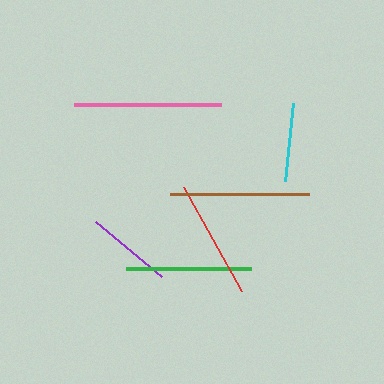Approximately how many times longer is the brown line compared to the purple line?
The brown line is approximately 1.6 times the length of the purple line.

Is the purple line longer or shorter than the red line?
The red line is longer than the purple line.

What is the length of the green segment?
The green segment is approximately 125 pixels long.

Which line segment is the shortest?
The cyan line is the shortest at approximately 78 pixels.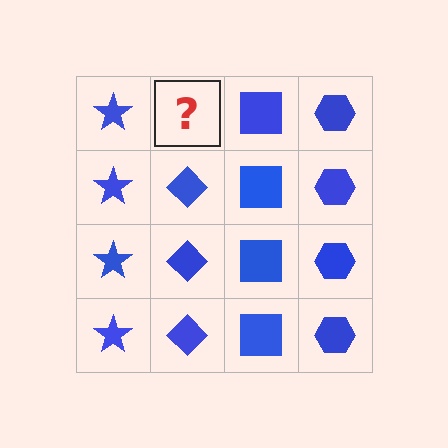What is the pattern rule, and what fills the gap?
The rule is that each column has a consistent shape. The gap should be filled with a blue diamond.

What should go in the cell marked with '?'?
The missing cell should contain a blue diamond.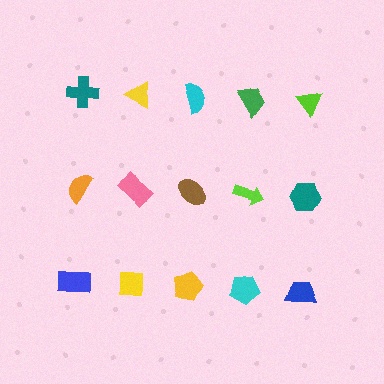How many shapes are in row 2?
5 shapes.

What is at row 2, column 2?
A pink rectangle.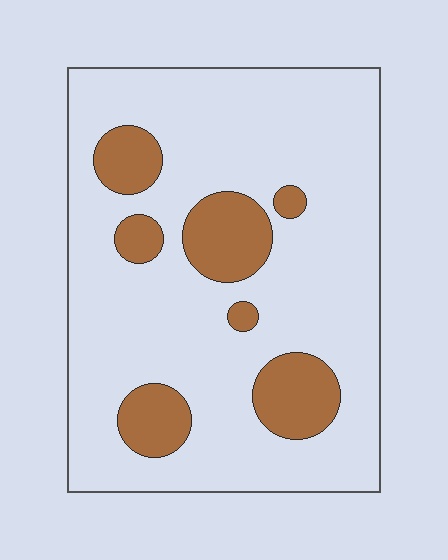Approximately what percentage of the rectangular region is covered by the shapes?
Approximately 20%.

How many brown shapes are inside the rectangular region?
7.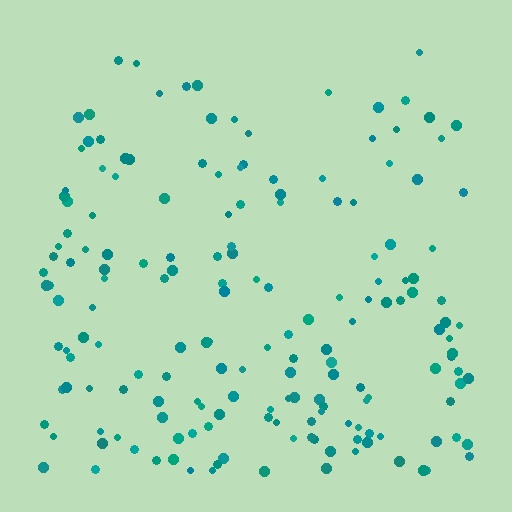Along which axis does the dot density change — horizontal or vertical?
Vertical.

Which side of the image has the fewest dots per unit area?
The top.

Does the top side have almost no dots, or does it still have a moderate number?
Still a moderate number, just noticeably fewer than the bottom.